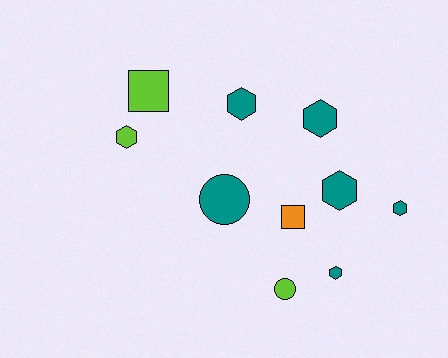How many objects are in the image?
There are 10 objects.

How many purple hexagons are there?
There are no purple hexagons.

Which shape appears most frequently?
Hexagon, with 6 objects.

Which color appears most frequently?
Teal, with 6 objects.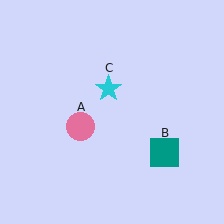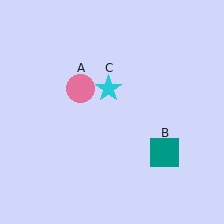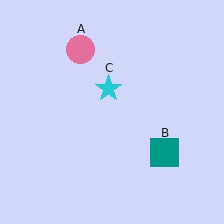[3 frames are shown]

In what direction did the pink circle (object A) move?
The pink circle (object A) moved up.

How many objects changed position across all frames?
1 object changed position: pink circle (object A).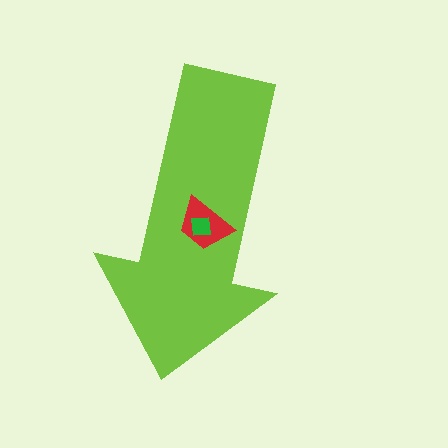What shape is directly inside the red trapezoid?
The green square.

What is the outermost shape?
The lime arrow.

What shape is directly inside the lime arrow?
The red trapezoid.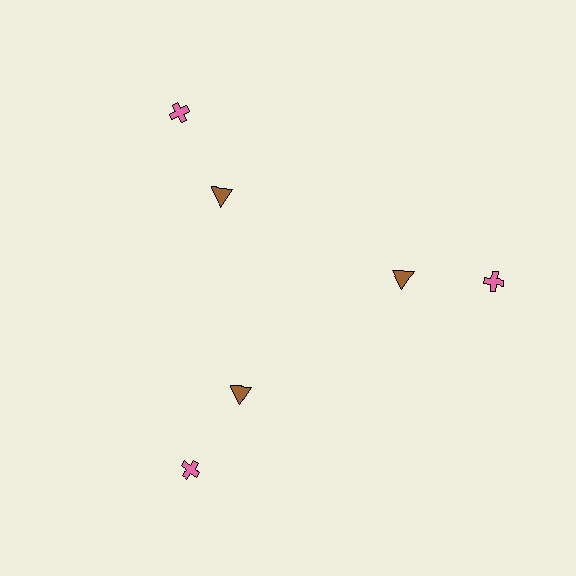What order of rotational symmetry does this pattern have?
This pattern has 3-fold rotational symmetry.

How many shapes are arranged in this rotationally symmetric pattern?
There are 6 shapes, arranged in 3 groups of 2.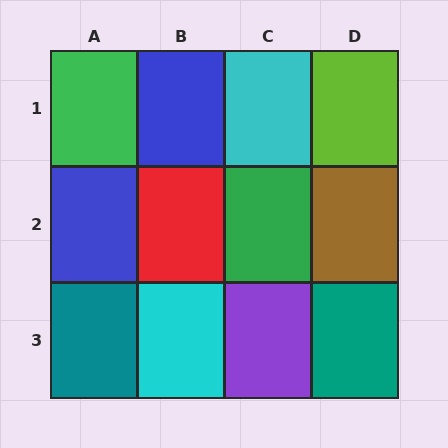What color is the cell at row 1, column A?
Green.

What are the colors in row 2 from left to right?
Blue, red, green, brown.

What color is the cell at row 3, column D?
Teal.